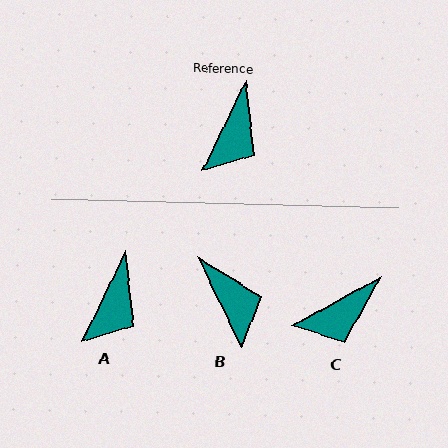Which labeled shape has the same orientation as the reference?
A.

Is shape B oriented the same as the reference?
No, it is off by about 52 degrees.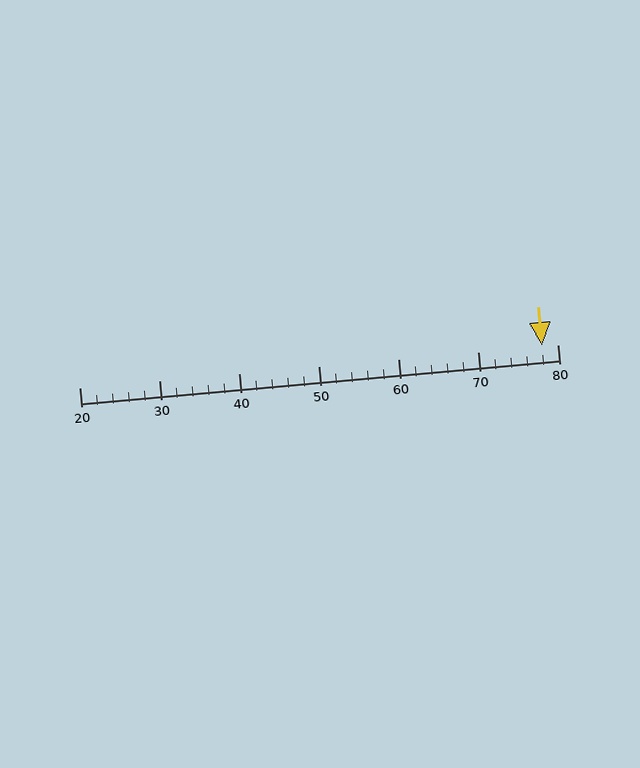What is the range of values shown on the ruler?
The ruler shows values from 20 to 80.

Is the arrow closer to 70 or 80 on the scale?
The arrow is closer to 80.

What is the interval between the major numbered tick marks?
The major tick marks are spaced 10 units apart.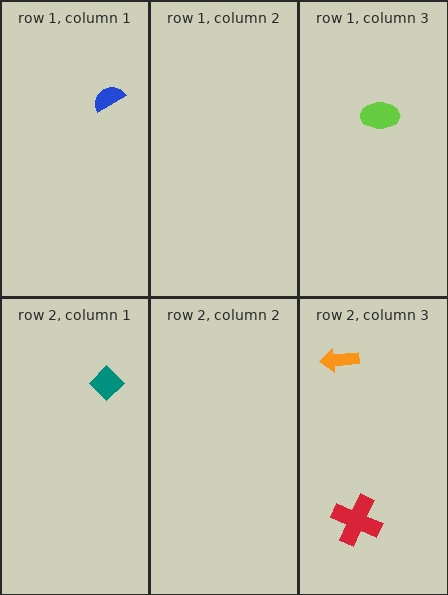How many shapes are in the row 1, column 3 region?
1.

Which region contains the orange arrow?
The row 2, column 3 region.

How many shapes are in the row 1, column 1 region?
1.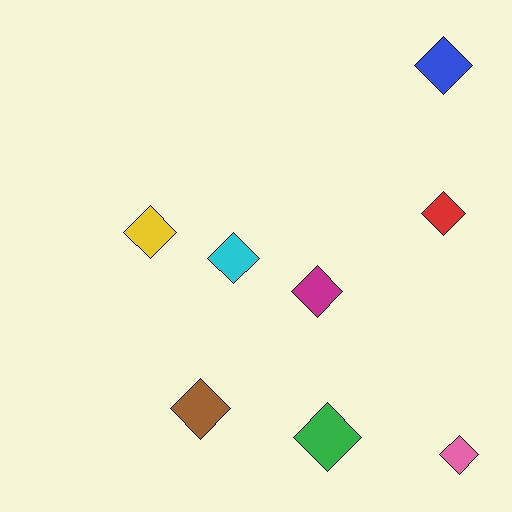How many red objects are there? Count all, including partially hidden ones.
There is 1 red object.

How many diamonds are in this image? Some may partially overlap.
There are 8 diamonds.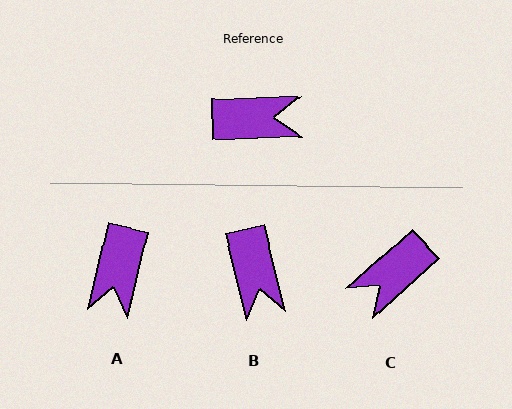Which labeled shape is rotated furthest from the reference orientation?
C, about 140 degrees away.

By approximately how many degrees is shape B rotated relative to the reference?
Approximately 79 degrees clockwise.